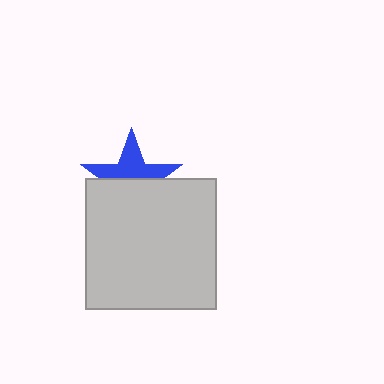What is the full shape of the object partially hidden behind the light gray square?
The partially hidden object is a blue star.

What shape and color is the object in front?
The object in front is a light gray square.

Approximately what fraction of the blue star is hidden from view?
Roughly 51% of the blue star is hidden behind the light gray square.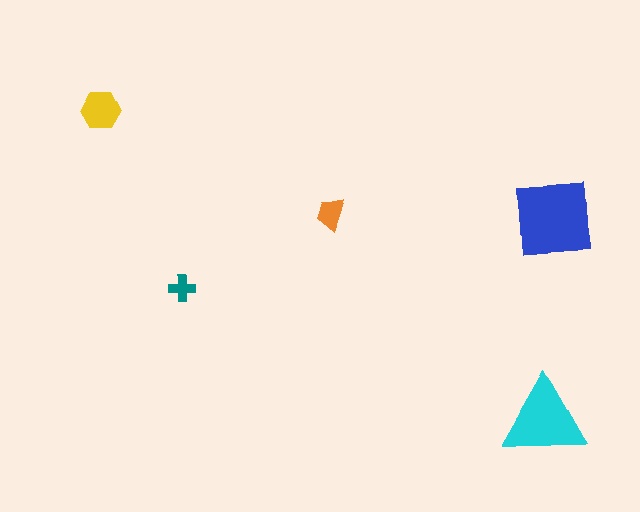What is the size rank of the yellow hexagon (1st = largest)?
3rd.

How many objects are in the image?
There are 5 objects in the image.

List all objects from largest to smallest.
The blue square, the cyan triangle, the yellow hexagon, the orange trapezoid, the teal cross.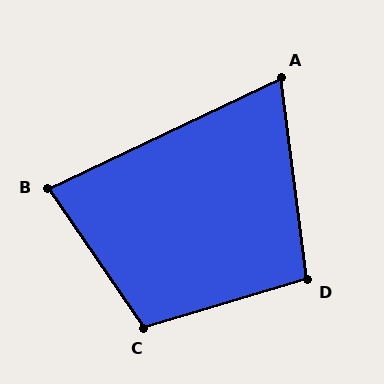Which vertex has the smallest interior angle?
A, at approximately 72 degrees.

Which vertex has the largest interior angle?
C, at approximately 108 degrees.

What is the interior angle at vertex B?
Approximately 81 degrees (acute).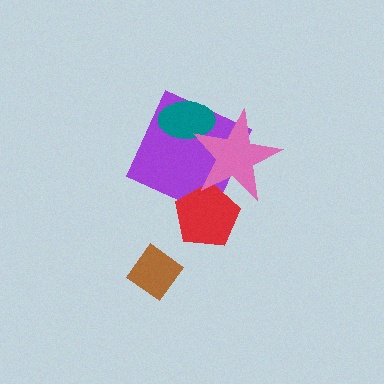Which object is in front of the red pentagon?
The pink star is in front of the red pentagon.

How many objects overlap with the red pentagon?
2 objects overlap with the red pentagon.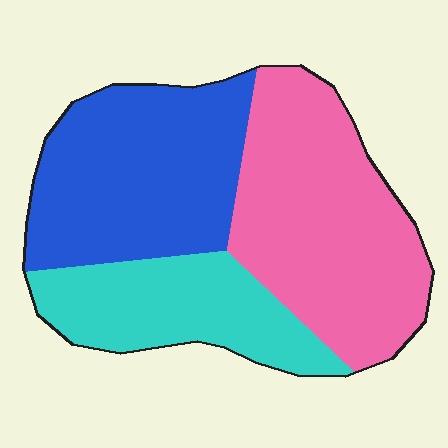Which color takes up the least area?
Cyan, at roughly 25%.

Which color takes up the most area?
Pink, at roughly 40%.